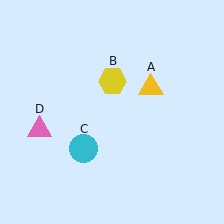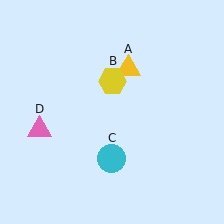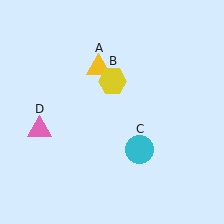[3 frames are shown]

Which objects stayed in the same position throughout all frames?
Yellow hexagon (object B) and pink triangle (object D) remained stationary.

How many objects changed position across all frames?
2 objects changed position: yellow triangle (object A), cyan circle (object C).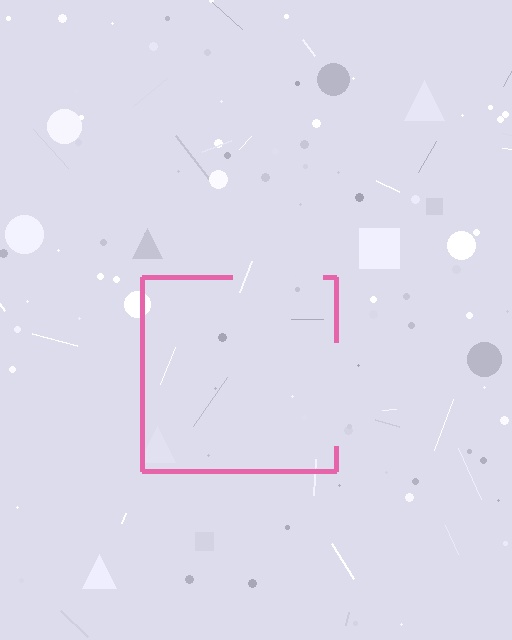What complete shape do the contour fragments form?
The contour fragments form a square.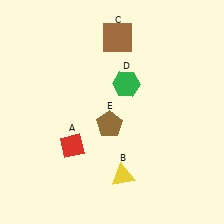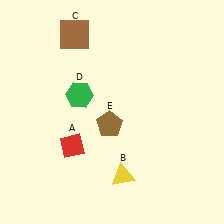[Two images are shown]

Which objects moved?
The objects that moved are: the brown square (C), the green hexagon (D).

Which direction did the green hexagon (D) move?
The green hexagon (D) moved left.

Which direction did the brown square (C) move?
The brown square (C) moved left.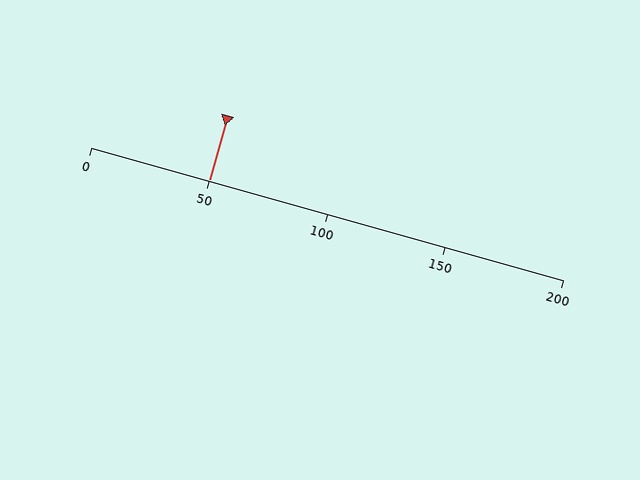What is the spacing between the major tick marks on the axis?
The major ticks are spaced 50 apart.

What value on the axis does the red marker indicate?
The marker indicates approximately 50.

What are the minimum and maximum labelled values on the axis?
The axis runs from 0 to 200.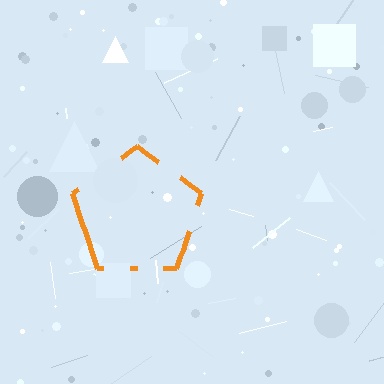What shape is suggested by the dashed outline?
The dashed outline suggests a pentagon.